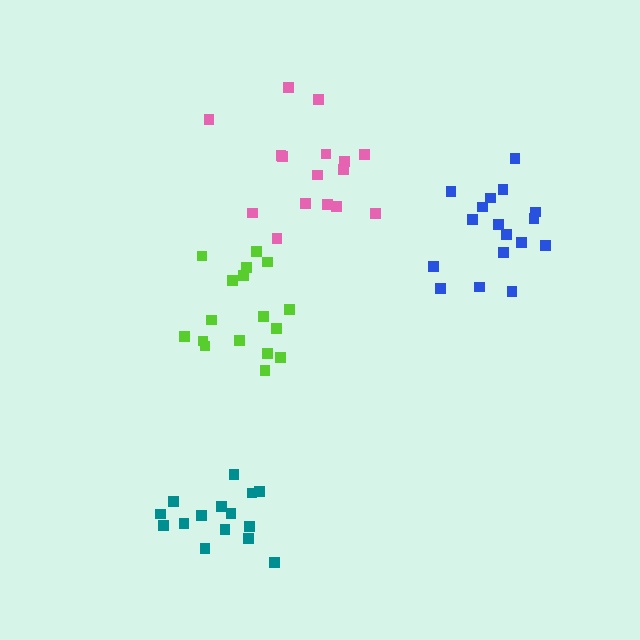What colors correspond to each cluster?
The clusters are colored: pink, lime, blue, teal.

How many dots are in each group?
Group 1: 16 dots, Group 2: 17 dots, Group 3: 17 dots, Group 4: 15 dots (65 total).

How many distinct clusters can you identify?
There are 4 distinct clusters.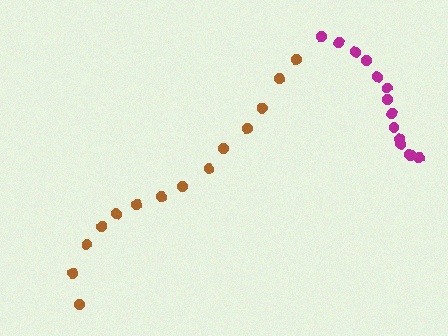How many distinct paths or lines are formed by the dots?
There are 2 distinct paths.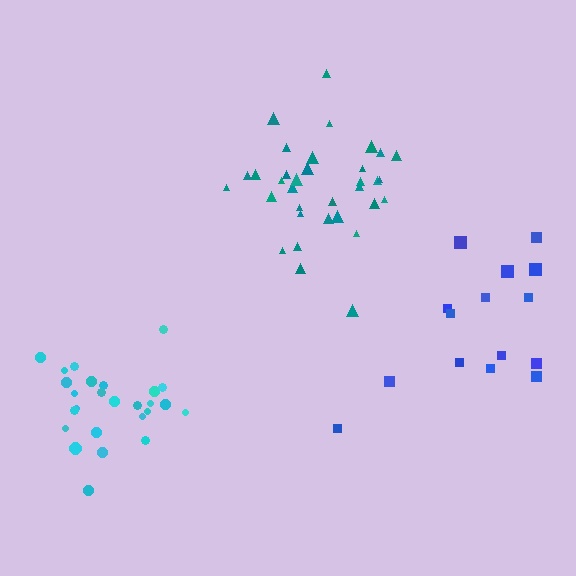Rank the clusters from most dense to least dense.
teal, cyan, blue.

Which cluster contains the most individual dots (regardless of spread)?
Teal (34).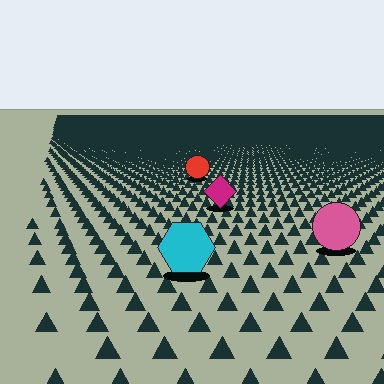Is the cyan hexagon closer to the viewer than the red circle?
Yes. The cyan hexagon is closer — you can tell from the texture gradient: the ground texture is coarser near it.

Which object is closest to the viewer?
The cyan hexagon is closest. The texture marks near it are larger and more spread out.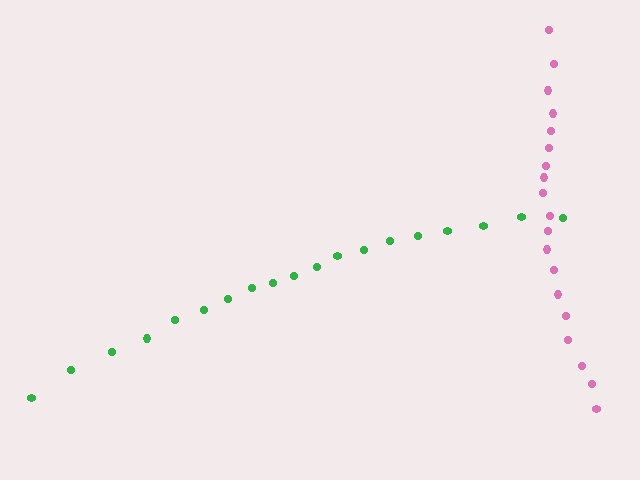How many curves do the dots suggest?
There are 2 distinct paths.